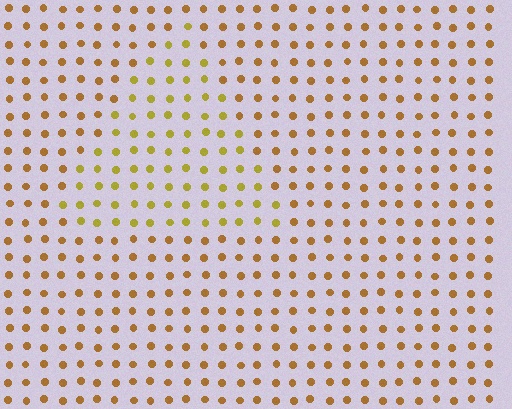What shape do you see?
I see a triangle.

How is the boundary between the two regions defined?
The boundary is defined purely by a slight shift in hue (about 25 degrees). Spacing, size, and orientation are identical on both sides.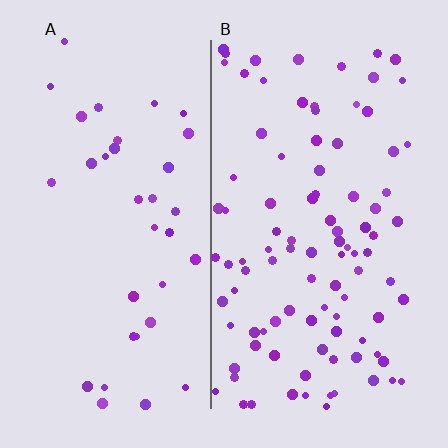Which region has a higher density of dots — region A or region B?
B (the right).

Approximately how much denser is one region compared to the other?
Approximately 2.7× — region B over region A.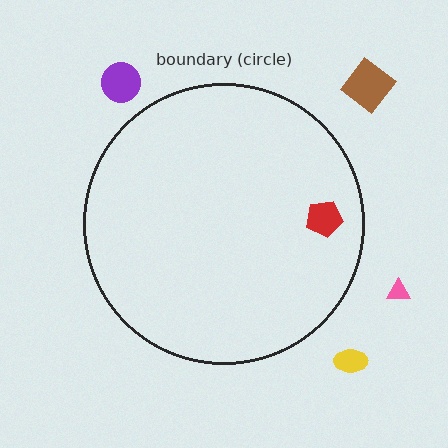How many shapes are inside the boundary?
1 inside, 4 outside.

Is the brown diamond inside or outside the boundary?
Outside.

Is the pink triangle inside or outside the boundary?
Outside.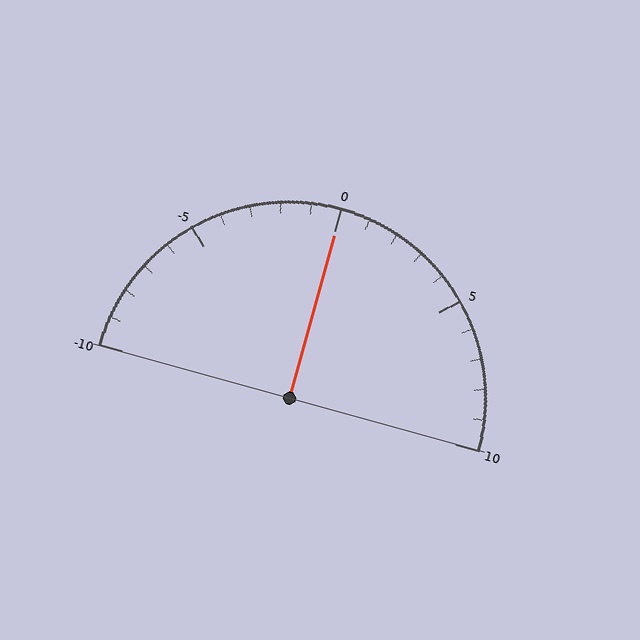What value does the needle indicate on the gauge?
The needle indicates approximately 0.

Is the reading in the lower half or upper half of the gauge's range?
The reading is in the upper half of the range (-10 to 10).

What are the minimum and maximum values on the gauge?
The gauge ranges from -10 to 10.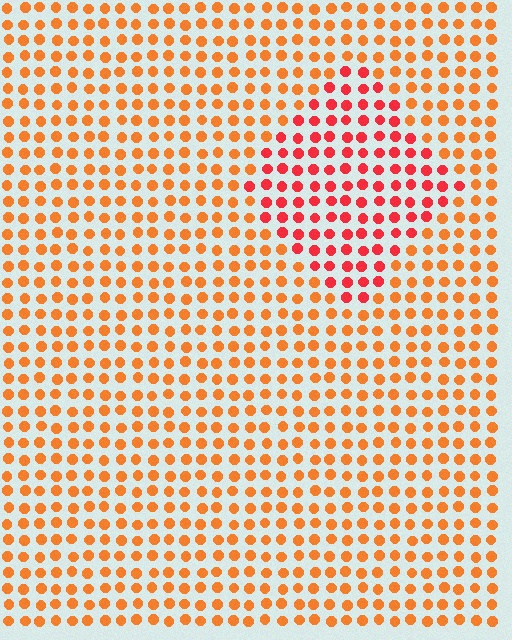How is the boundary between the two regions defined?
The boundary is defined purely by a slight shift in hue (about 30 degrees). Spacing, size, and orientation are identical on both sides.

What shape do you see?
I see a diamond.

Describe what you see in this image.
The image is filled with small orange elements in a uniform arrangement. A diamond-shaped region is visible where the elements are tinted to a slightly different hue, forming a subtle color boundary.